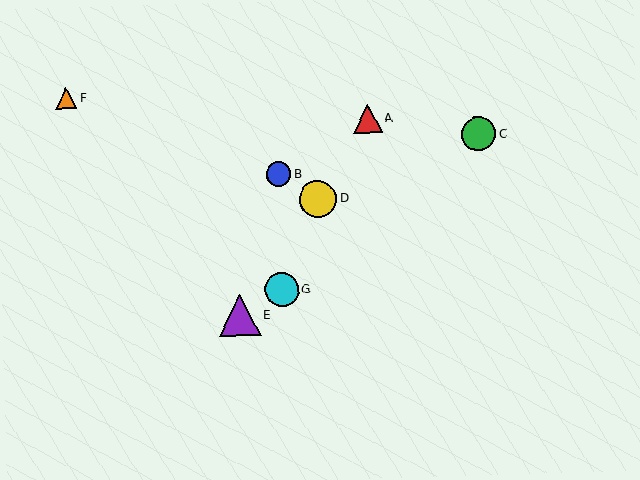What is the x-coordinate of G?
Object G is at x≈282.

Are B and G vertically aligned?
Yes, both are at x≈278.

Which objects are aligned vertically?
Objects B, G are aligned vertically.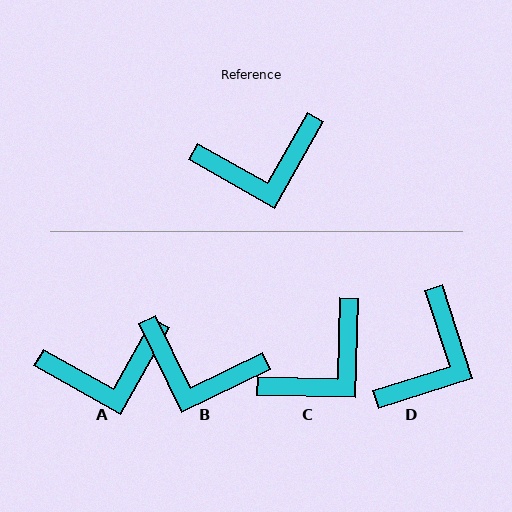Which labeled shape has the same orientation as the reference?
A.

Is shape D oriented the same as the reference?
No, it is off by about 47 degrees.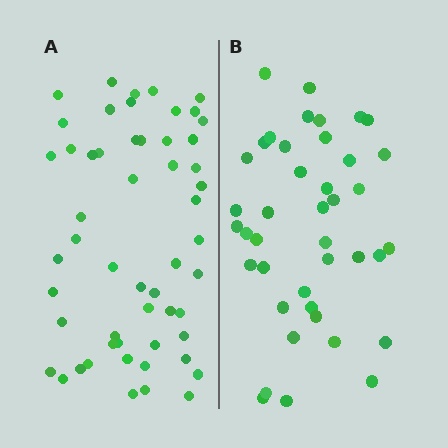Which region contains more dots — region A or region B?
Region A (the left region) has more dots.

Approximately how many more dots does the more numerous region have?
Region A has approximately 15 more dots than region B.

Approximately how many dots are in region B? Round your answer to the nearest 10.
About 40 dots. (The exact count is 41, which rounds to 40.)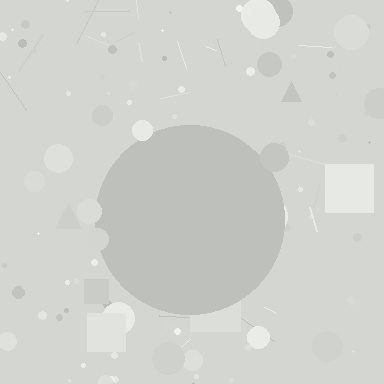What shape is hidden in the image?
A circle is hidden in the image.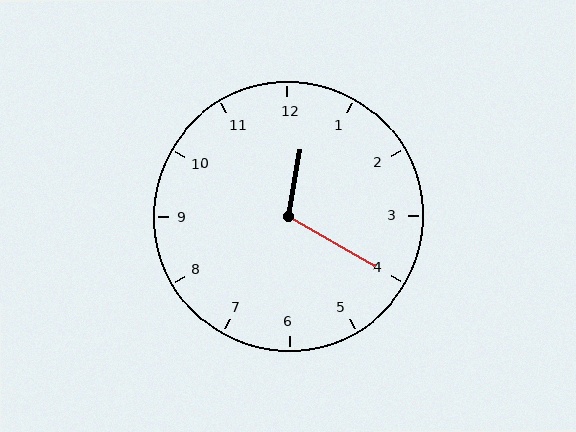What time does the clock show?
12:20.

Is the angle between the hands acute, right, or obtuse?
It is obtuse.